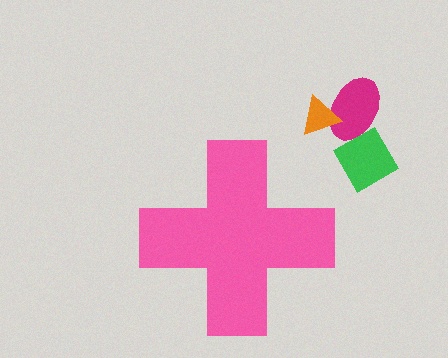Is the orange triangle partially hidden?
No, the orange triangle is fully visible.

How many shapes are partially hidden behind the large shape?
0 shapes are partially hidden.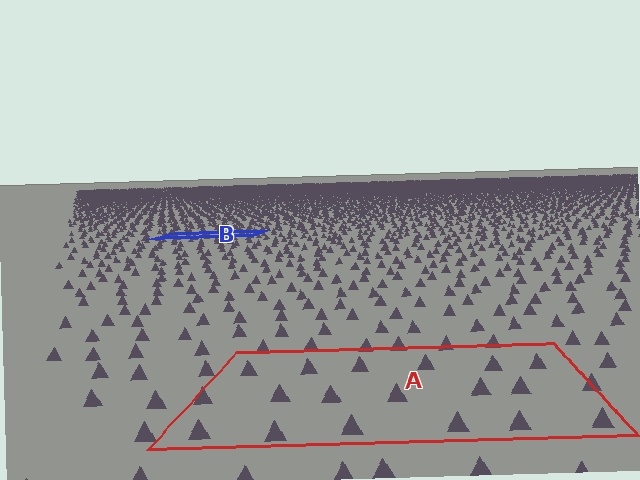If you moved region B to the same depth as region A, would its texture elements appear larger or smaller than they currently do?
They would appear larger. At a closer depth, the same texture elements are projected at a bigger on-screen size.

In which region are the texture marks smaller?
The texture marks are smaller in region B, because it is farther away.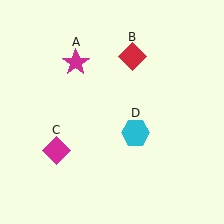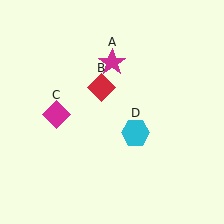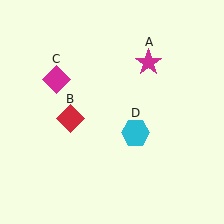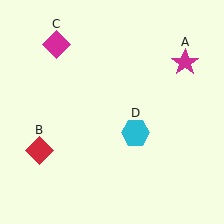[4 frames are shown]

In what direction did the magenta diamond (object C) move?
The magenta diamond (object C) moved up.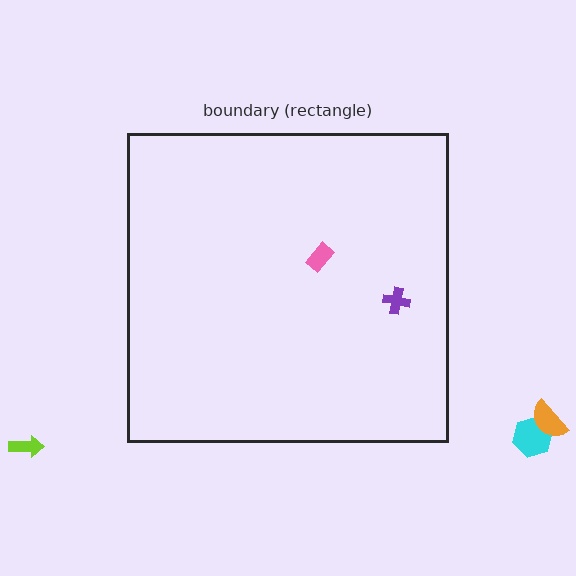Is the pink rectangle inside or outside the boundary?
Inside.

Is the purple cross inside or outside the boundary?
Inside.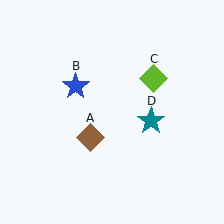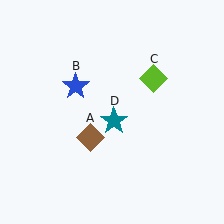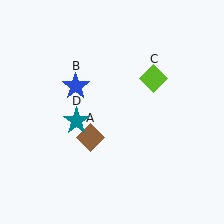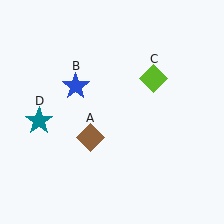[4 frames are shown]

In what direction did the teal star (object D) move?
The teal star (object D) moved left.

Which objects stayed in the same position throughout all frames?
Brown diamond (object A) and blue star (object B) and lime diamond (object C) remained stationary.